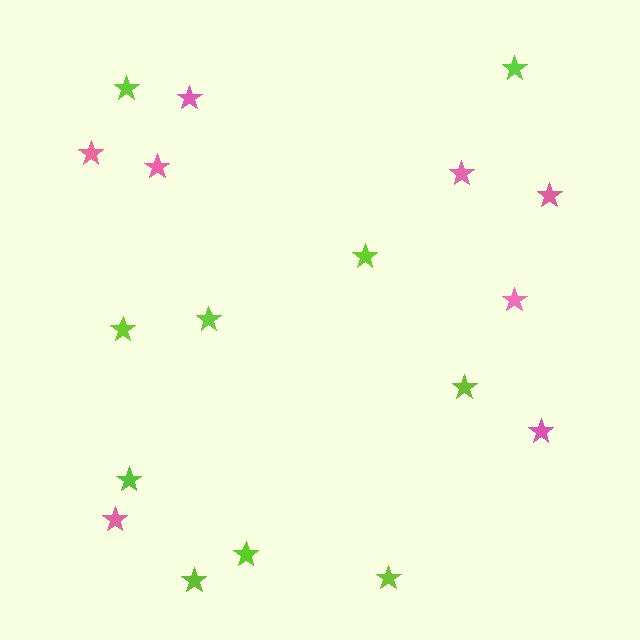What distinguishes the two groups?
There are 2 groups: one group of pink stars (8) and one group of lime stars (10).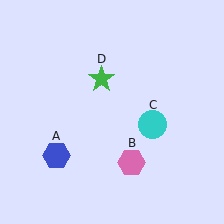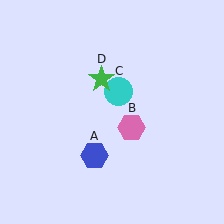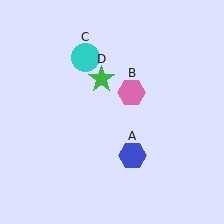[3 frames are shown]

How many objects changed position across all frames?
3 objects changed position: blue hexagon (object A), pink hexagon (object B), cyan circle (object C).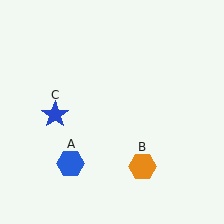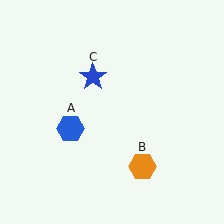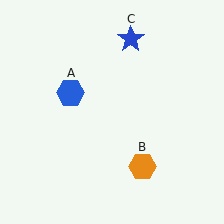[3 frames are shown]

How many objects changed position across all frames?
2 objects changed position: blue hexagon (object A), blue star (object C).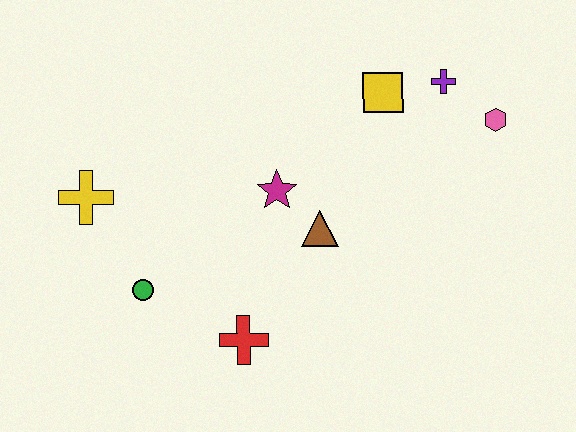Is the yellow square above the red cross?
Yes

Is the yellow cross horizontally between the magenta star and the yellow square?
No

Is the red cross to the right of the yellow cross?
Yes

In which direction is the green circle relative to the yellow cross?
The green circle is below the yellow cross.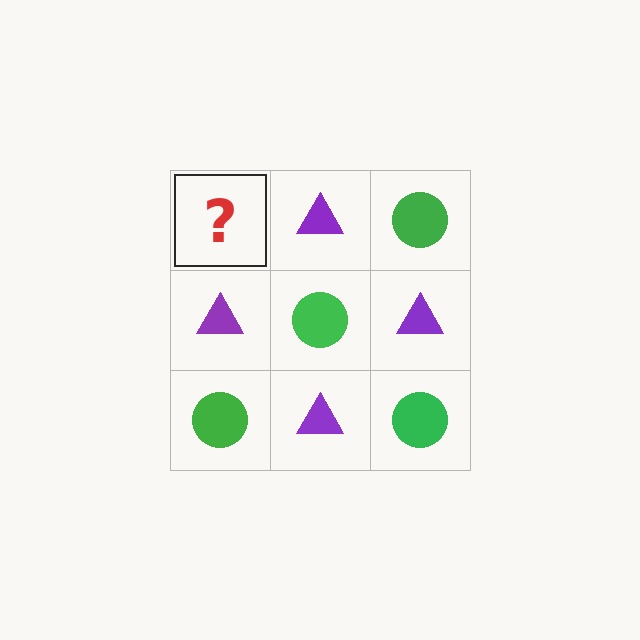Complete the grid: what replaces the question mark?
The question mark should be replaced with a green circle.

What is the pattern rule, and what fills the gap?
The rule is that it alternates green circle and purple triangle in a checkerboard pattern. The gap should be filled with a green circle.